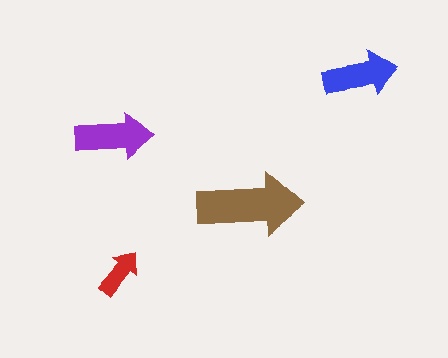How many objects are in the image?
There are 4 objects in the image.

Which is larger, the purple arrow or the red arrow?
The purple one.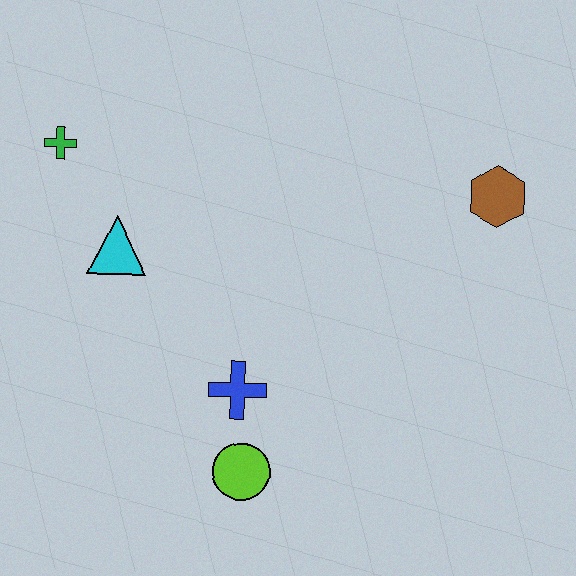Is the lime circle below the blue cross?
Yes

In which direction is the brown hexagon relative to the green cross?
The brown hexagon is to the right of the green cross.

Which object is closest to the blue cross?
The lime circle is closest to the blue cross.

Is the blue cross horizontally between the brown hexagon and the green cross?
Yes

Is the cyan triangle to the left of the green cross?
No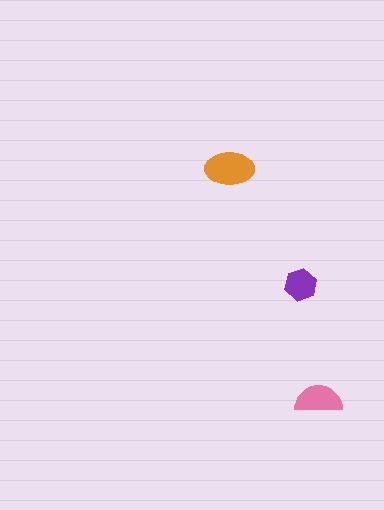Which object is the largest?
The orange ellipse.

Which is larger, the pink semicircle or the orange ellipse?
The orange ellipse.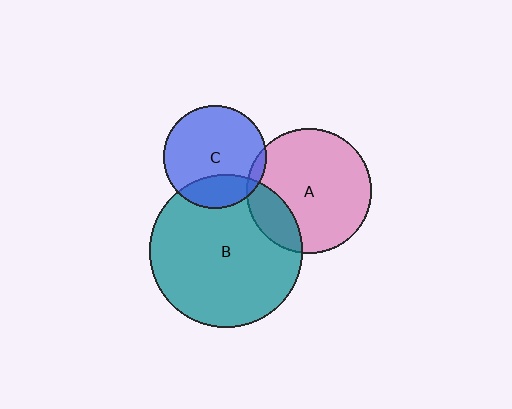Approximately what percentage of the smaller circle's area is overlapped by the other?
Approximately 20%.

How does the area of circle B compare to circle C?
Approximately 2.2 times.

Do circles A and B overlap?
Yes.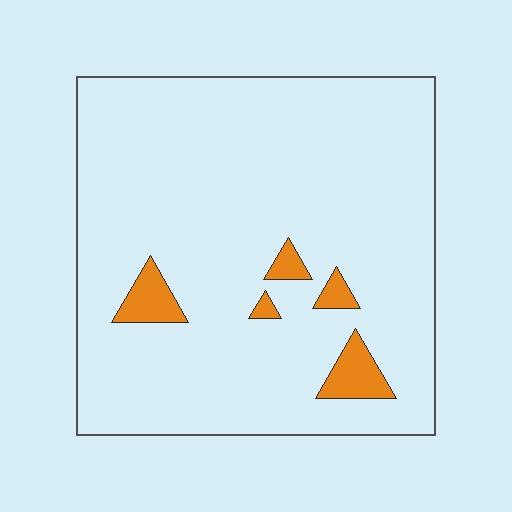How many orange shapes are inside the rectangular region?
5.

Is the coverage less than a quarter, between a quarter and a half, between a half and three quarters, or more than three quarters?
Less than a quarter.